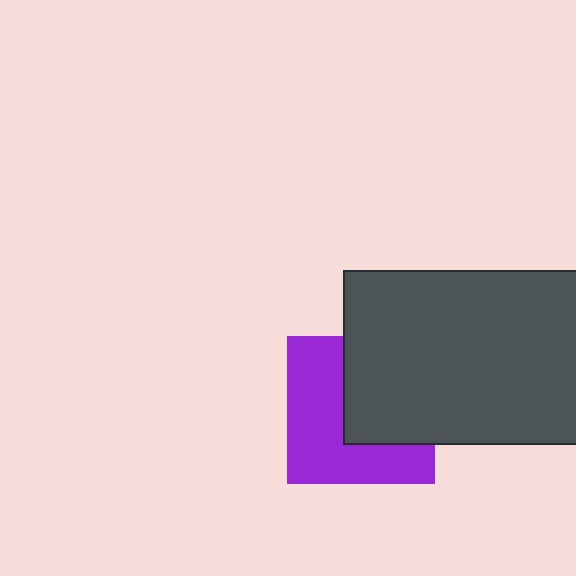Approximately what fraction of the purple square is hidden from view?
Roughly 46% of the purple square is hidden behind the dark gray rectangle.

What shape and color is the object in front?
The object in front is a dark gray rectangle.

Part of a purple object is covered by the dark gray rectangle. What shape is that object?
It is a square.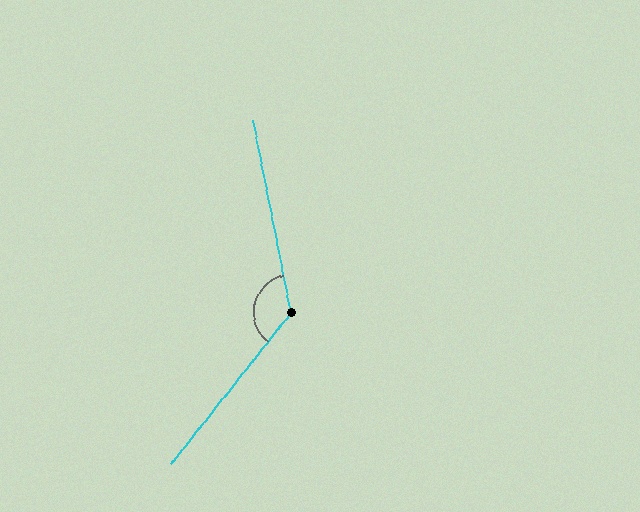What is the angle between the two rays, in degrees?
Approximately 131 degrees.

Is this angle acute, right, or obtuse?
It is obtuse.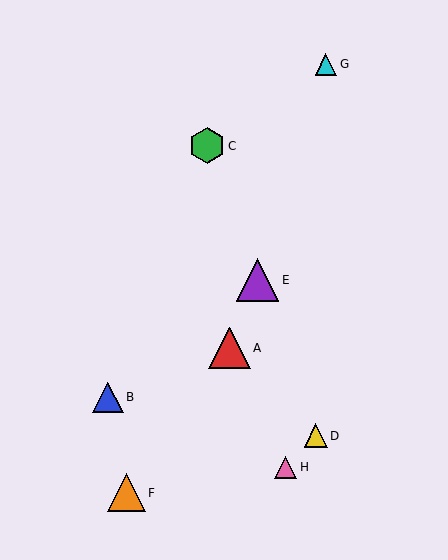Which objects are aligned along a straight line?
Objects C, D, E are aligned along a straight line.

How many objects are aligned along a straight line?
3 objects (C, D, E) are aligned along a straight line.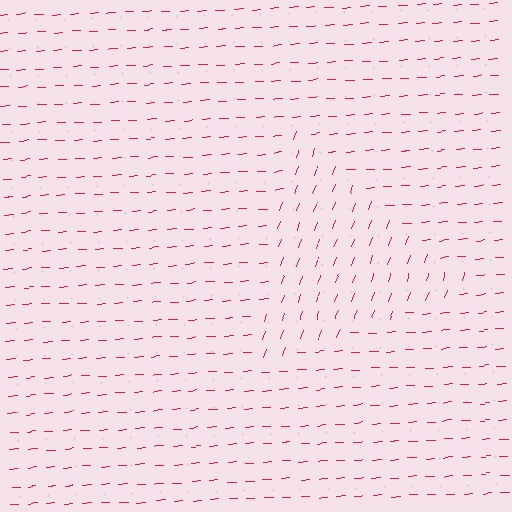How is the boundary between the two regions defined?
The boundary is defined purely by a change in line orientation (approximately 65 degrees difference). All lines are the same color and thickness.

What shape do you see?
I see a triangle.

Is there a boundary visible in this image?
Yes, there is a texture boundary formed by a change in line orientation.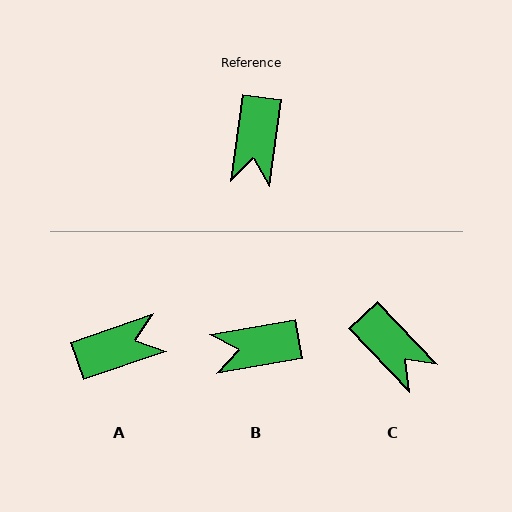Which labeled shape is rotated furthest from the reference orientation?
A, about 116 degrees away.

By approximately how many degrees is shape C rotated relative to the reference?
Approximately 51 degrees counter-clockwise.